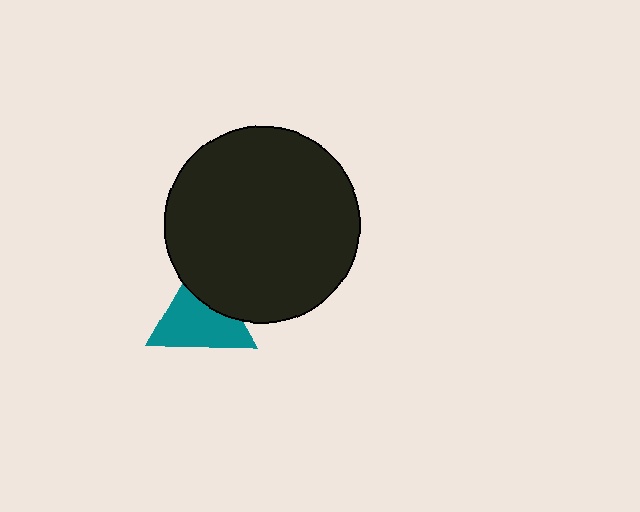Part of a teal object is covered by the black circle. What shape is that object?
It is a triangle.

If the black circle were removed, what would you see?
You would see the complete teal triangle.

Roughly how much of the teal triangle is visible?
Most of it is visible (roughly 68%).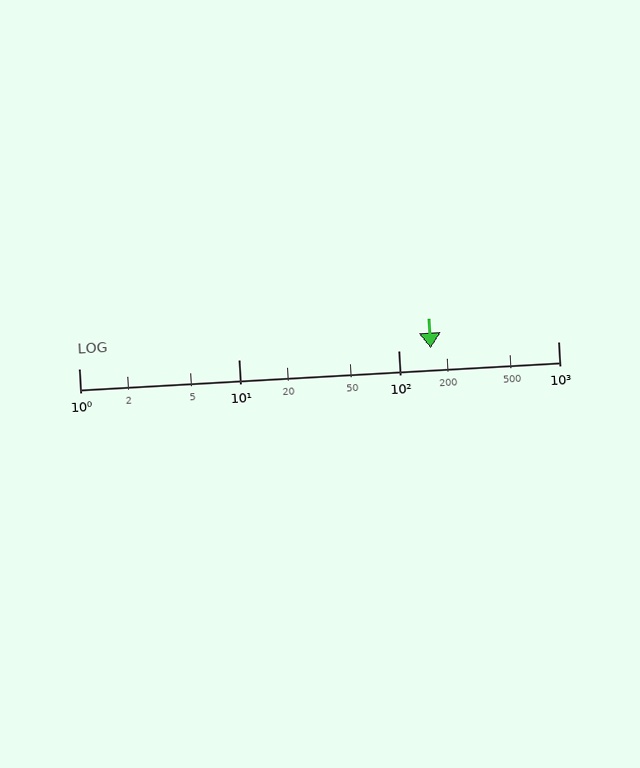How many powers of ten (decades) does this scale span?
The scale spans 3 decades, from 1 to 1000.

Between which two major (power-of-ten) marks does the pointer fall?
The pointer is between 100 and 1000.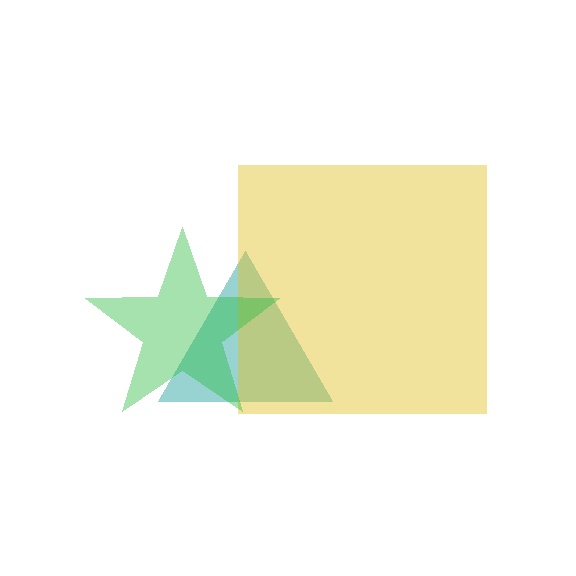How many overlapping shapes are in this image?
There are 3 overlapping shapes in the image.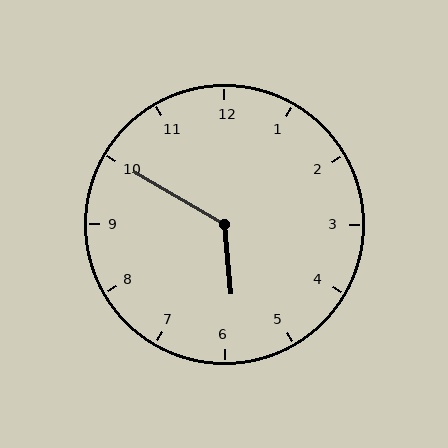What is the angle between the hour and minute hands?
Approximately 125 degrees.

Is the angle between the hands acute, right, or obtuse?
It is obtuse.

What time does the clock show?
5:50.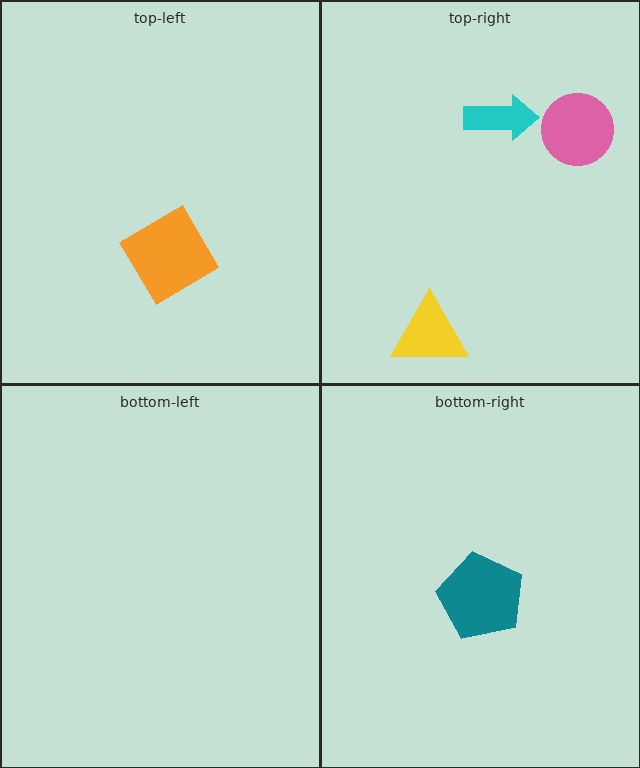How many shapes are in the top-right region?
3.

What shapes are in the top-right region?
The yellow triangle, the pink circle, the cyan arrow.